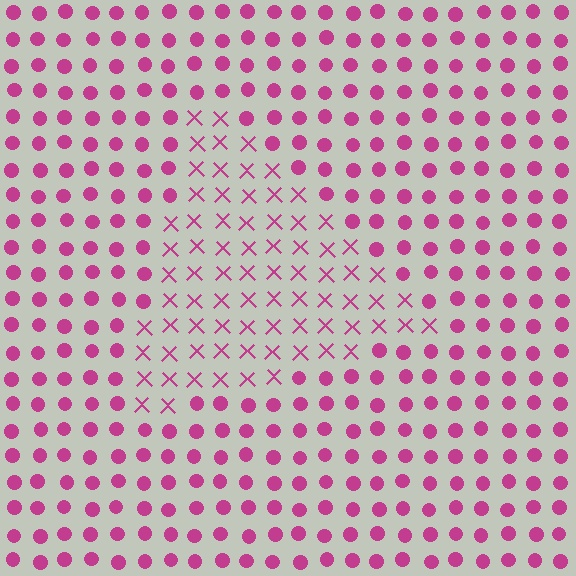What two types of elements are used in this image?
The image uses X marks inside the triangle region and circles outside it.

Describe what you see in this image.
The image is filled with small magenta elements arranged in a uniform grid. A triangle-shaped region contains X marks, while the surrounding area contains circles. The boundary is defined purely by the change in element shape.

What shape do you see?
I see a triangle.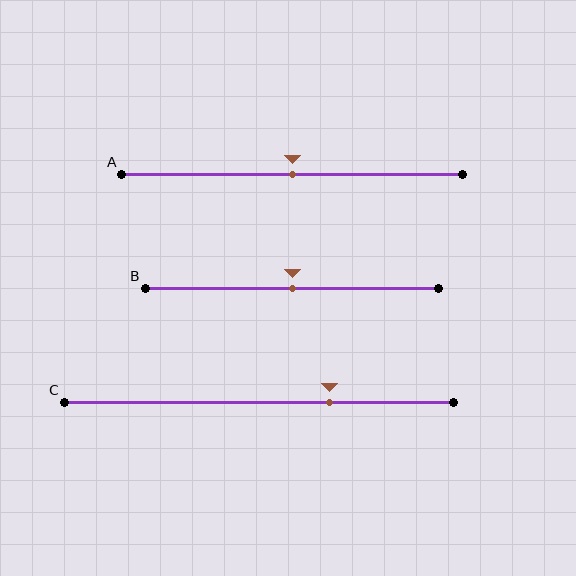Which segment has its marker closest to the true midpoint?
Segment A has its marker closest to the true midpoint.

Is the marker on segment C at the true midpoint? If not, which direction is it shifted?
No, the marker on segment C is shifted to the right by about 18% of the segment length.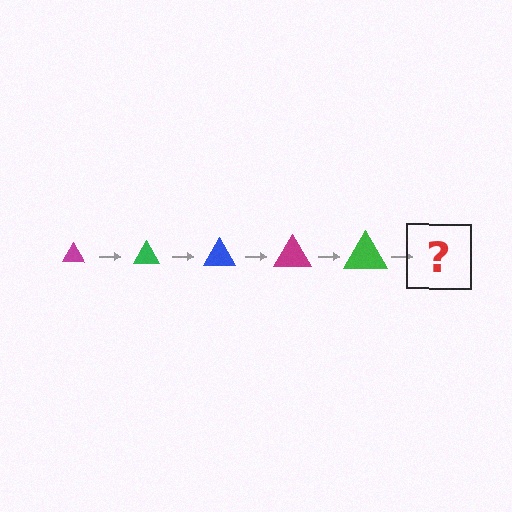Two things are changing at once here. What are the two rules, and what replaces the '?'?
The two rules are that the triangle grows larger each step and the color cycles through magenta, green, and blue. The '?' should be a blue triangle, larger than the previous one.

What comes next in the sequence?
The next element should be a blue triangle, larger than the previous one.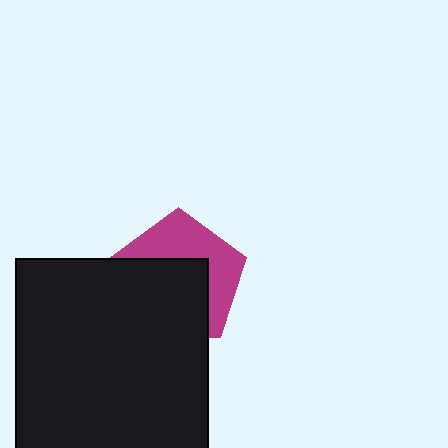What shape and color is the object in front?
The object in front is a black square.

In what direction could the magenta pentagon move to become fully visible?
The magenta pentagon could move up. That would shift it out from behind the black square entirely.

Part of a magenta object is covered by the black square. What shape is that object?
It is a pentagon.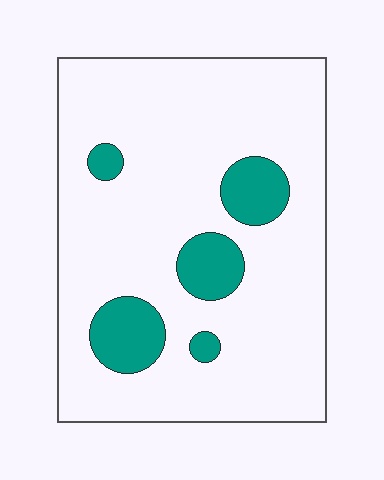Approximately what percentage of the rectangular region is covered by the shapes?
Approximately 15%.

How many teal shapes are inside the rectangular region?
5.